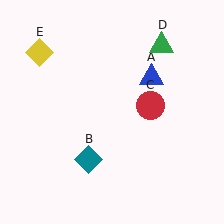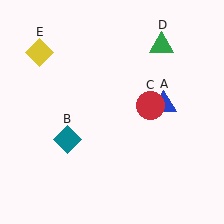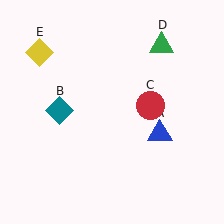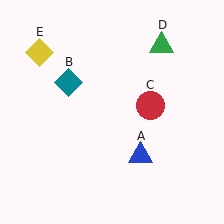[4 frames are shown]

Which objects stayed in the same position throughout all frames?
Red circle (object C) and green triangle (object D) and yellow diamond (object E) remained stationary.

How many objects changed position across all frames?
2 objects changed position: blue triangle (object A), teal diamond (object B).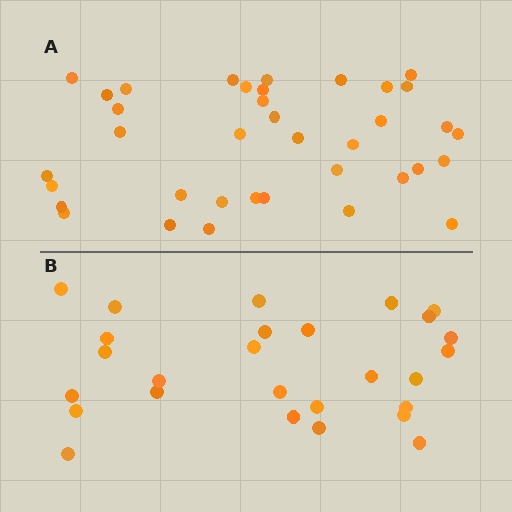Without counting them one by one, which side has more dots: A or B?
Region A (the top region) has more dots.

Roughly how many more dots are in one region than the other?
Region A has roughly 10 or so more dots than region B.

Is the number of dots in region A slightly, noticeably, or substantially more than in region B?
Region A has noticeably more, but not dramatically so. The ratio is roughly 1.4 to 1.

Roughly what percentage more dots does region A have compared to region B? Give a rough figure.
About 35% more.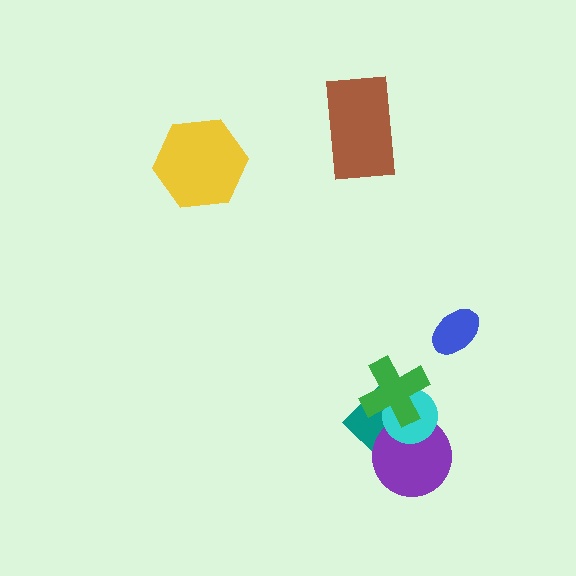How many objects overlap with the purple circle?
3 objects overlap with the purple circle.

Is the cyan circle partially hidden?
Yes, it is partially covered by another shape.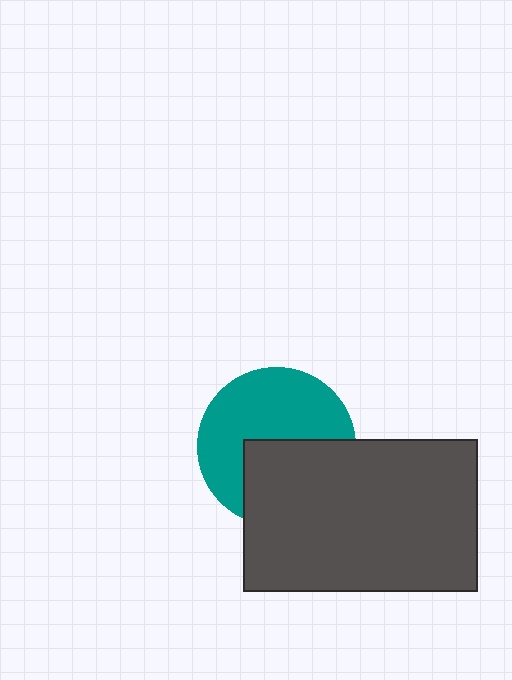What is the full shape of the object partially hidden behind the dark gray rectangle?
The partially hidden object is a teal circle.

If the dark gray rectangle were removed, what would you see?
You would see the complete teal circle.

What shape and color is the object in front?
The object in front is a dark gray rectangle.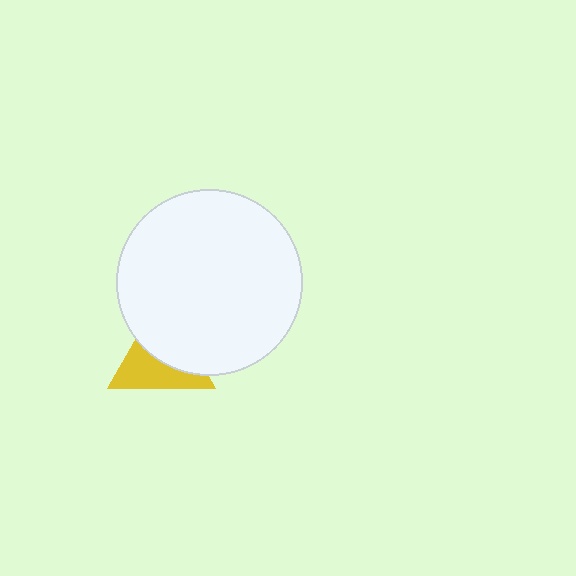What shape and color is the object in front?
The object in front is a white circle.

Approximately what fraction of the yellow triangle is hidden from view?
Roughly 51% of the yellow triangle is hidden behind the white circle.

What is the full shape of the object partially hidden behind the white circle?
The partially hidden object is a yellow triangle.